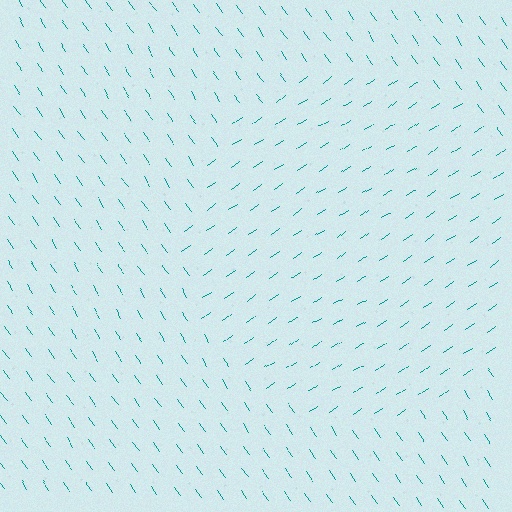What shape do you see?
I see a circle.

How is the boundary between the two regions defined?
The boundary is defined purely by a change in line orientation (approximately 89 degrees difference). All lines are the same color and thickness.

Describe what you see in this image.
The image is filled with small teal line segments. A circle region in the image has lines oriented differently from the surrounding lines, creating a visible texture boundary.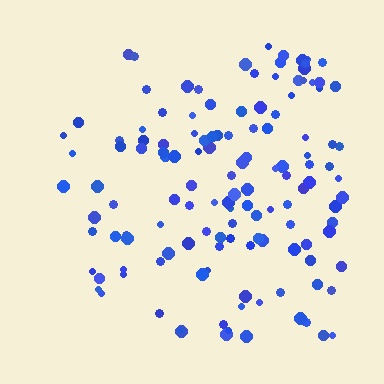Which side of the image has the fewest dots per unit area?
The left.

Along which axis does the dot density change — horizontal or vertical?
Horizontal.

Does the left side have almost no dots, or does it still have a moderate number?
Still a moderate number, just noticeably fewer than the right.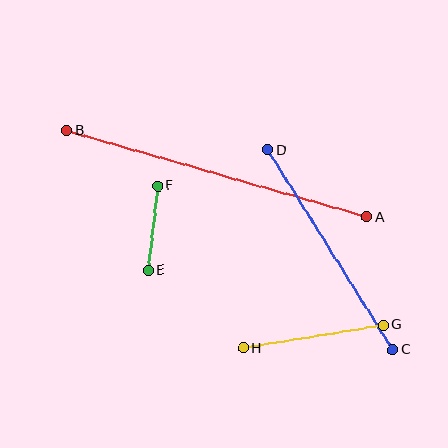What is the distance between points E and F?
The distance is approximately 85 pixels.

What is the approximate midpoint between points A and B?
The midpoint is at approximately (217, 174) pixels.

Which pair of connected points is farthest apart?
Points A and B are farthest apart.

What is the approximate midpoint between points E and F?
The midpoint is at approximately (153, 228) pixels.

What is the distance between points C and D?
The distance is approximately 236 pixels.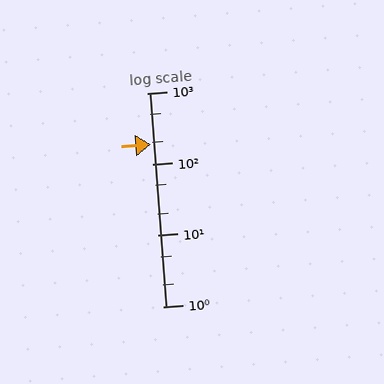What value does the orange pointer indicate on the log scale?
The pointer indicates approximately 190.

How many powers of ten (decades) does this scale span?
The scale spans 3 decades, from 1 to 1000.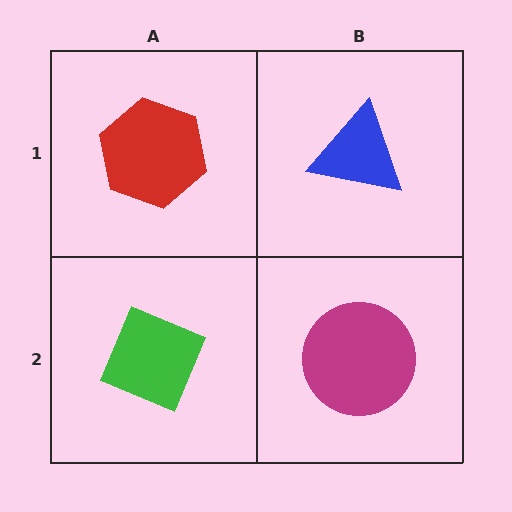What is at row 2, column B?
A magenta circle.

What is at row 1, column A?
A red hexagon.